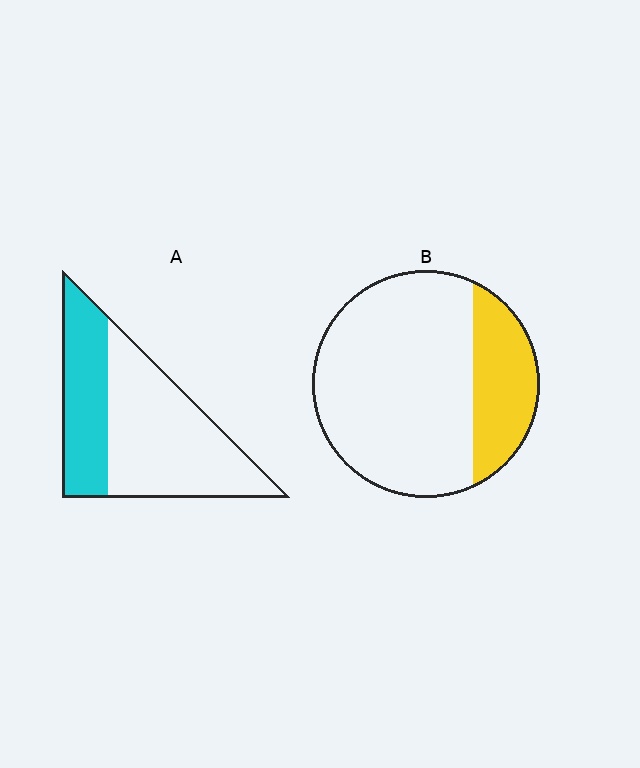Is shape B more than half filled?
No.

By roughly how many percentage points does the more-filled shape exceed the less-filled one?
By roughly 10 percentage points (A over B).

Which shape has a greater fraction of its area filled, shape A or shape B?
Shape A.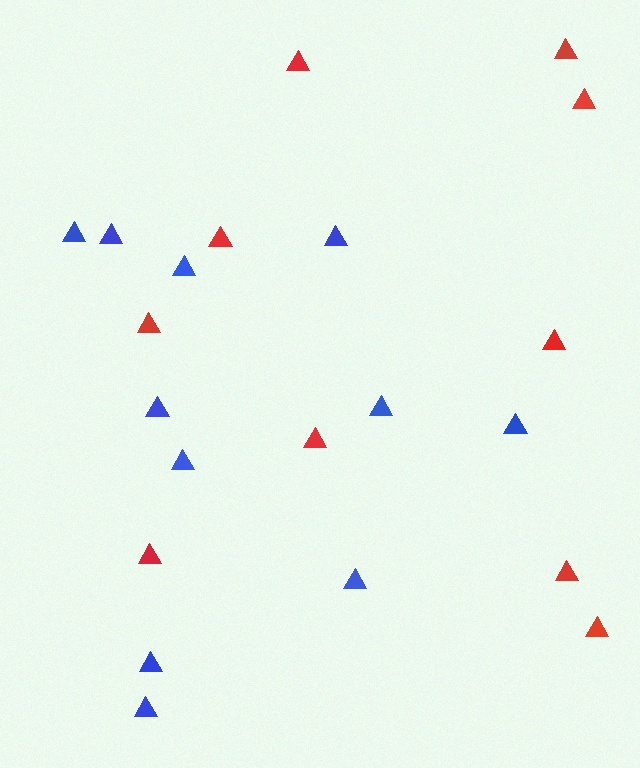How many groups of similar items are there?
There are 2 groups: one group of red triangles (10) and one group of blue triangles (11).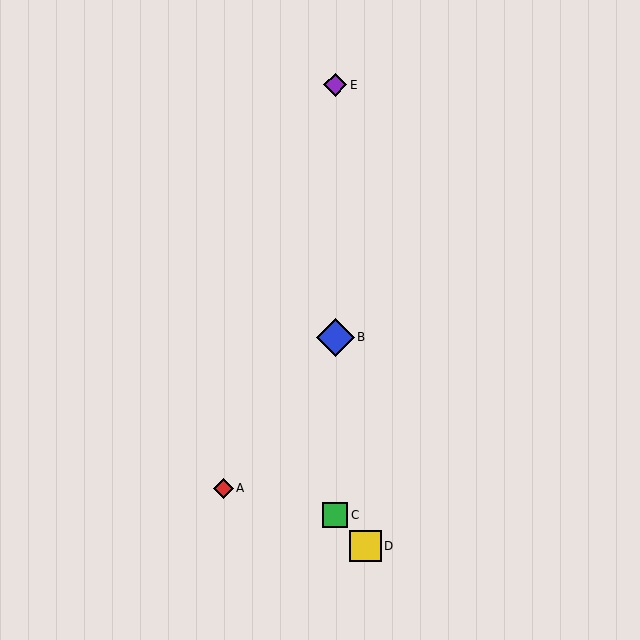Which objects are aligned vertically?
Objects B, C, E are aligned vertically.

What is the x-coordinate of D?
Object D is at x≈365.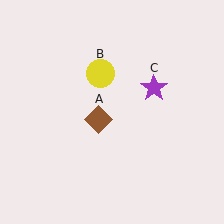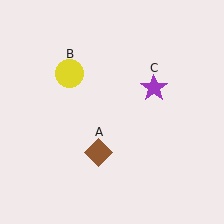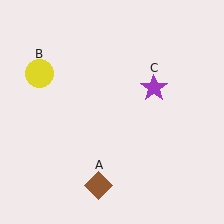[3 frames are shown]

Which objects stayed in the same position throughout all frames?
Purple star (object C) remained stationary.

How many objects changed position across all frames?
2 objects changed position: brown diamond (object A), yellow circle (object B).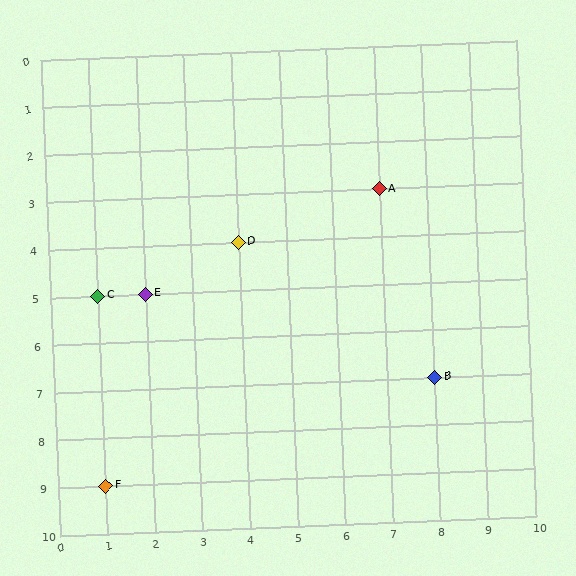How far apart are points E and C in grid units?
Points E and C are 1 column apart.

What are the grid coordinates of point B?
Point B is at grid coordinates (8, 7).